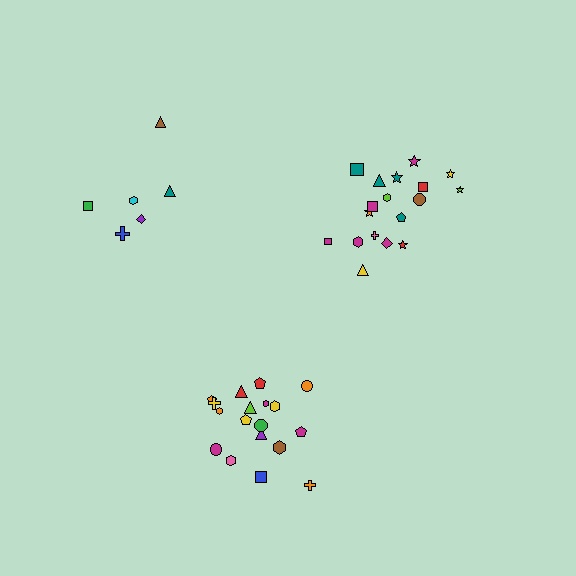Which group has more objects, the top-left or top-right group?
The top-right group.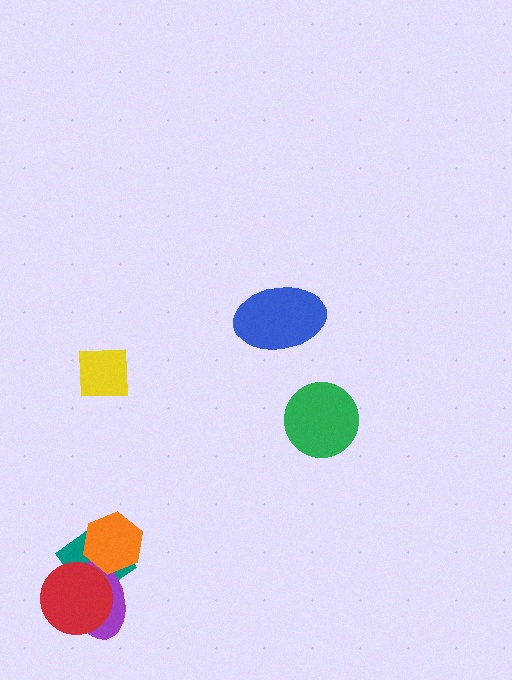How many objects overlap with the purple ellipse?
3 objects overlap with the purple ellipse.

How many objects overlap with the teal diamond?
3 objects overlap with the teal diamond.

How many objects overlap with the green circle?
0 objects overlap with the green circle.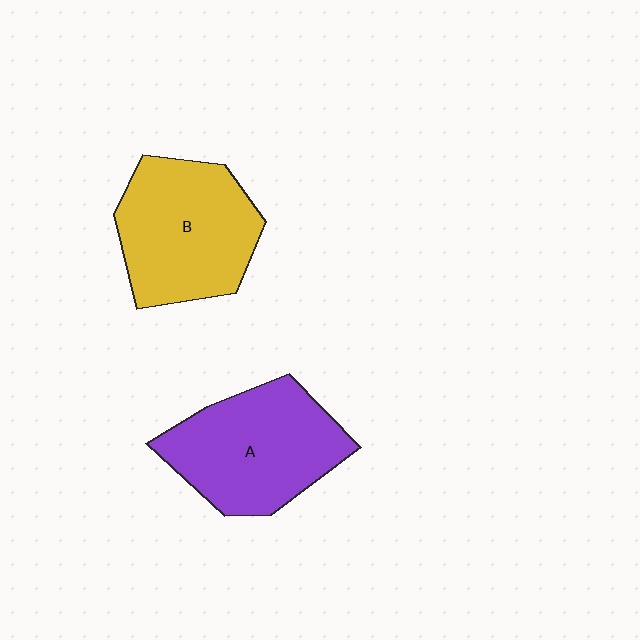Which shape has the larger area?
Shape A (purple).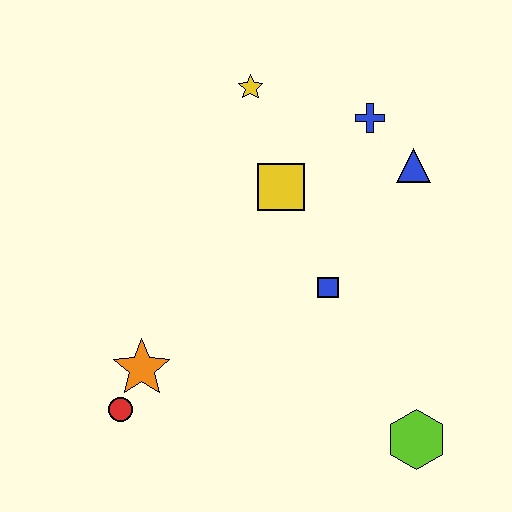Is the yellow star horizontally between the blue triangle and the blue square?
No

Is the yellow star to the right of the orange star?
Yes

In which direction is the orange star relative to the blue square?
The orange star is to the left of the blue square.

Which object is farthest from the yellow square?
The lime hexagon is farthest from the yellow square.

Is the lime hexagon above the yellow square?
No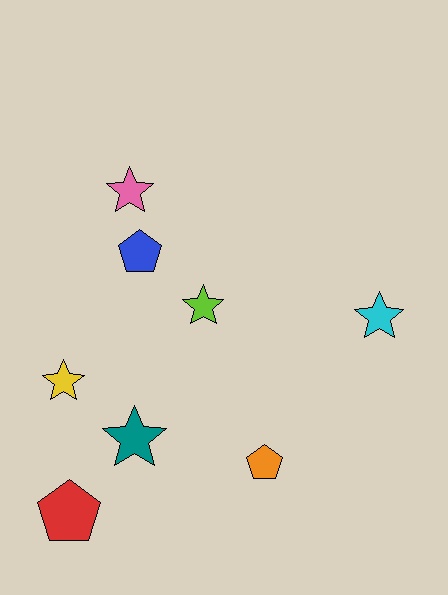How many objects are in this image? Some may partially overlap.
There are 8 objects.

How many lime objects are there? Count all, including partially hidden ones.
There is 1 lime object.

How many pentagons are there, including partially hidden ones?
There are 3 pentagons.